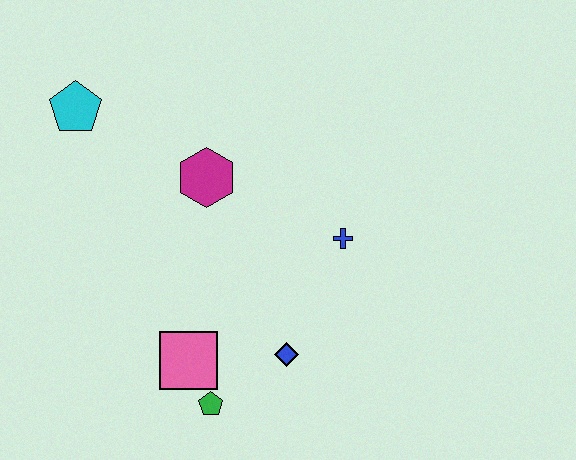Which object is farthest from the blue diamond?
The cyan pentagon is farthest from the blue diamond.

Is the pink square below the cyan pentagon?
Yes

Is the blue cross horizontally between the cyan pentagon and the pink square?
No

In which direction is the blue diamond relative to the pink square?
The blue diamond is to the right of the pink square.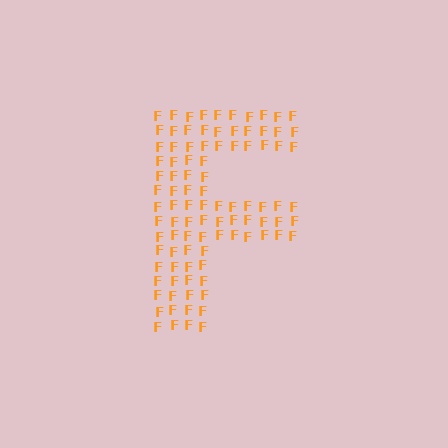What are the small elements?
The small elements are letter F's.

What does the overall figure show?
The overall figure shows the letter F.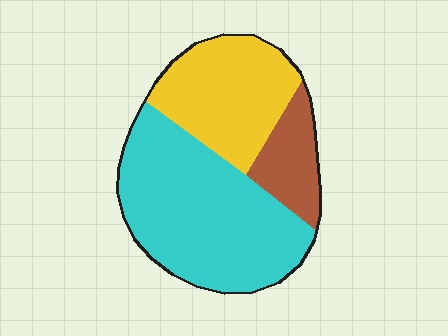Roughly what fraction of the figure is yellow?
Yellow covers roughly 30% of the figure.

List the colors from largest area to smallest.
From largest to smallest: cyan, yellow, brown.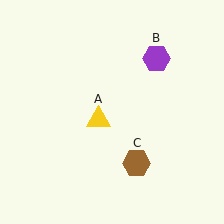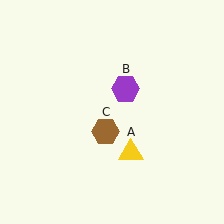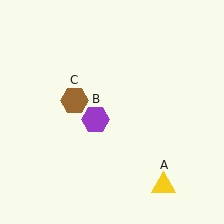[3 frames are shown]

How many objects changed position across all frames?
3 objects changed position: yellow triangle (object A), purple hexagon (object B), brown hexagon (object C).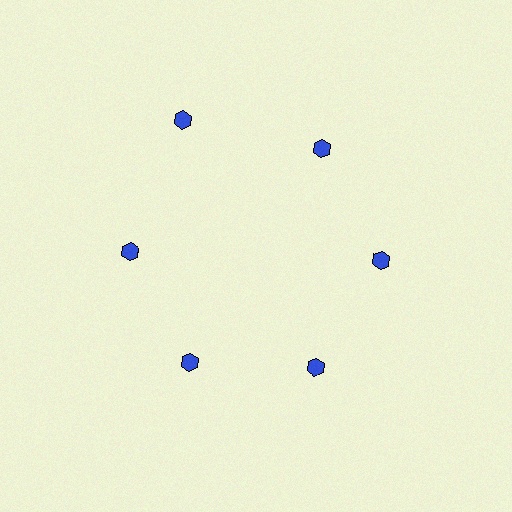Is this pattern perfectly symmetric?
No. The 6 blue hexagons are arranged in a ring, but one element near the 11 o'clock position is pushed outward from the center, breaking the 6-fold rotational symmetry.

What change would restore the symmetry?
The symmetry would be restored by moving it inward, back onto the ring so that all 6 hexagons sit at equal angles and equal distance from the center.